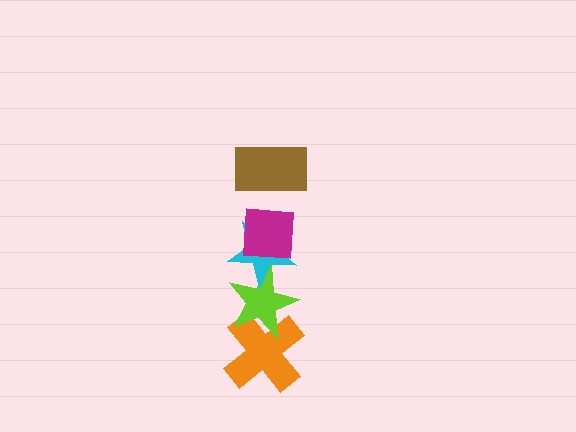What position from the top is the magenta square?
The magenta square is 2nd from the top.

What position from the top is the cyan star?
The cyan star is 3rd from the top.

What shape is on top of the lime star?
The cyan star is on top of the lime star.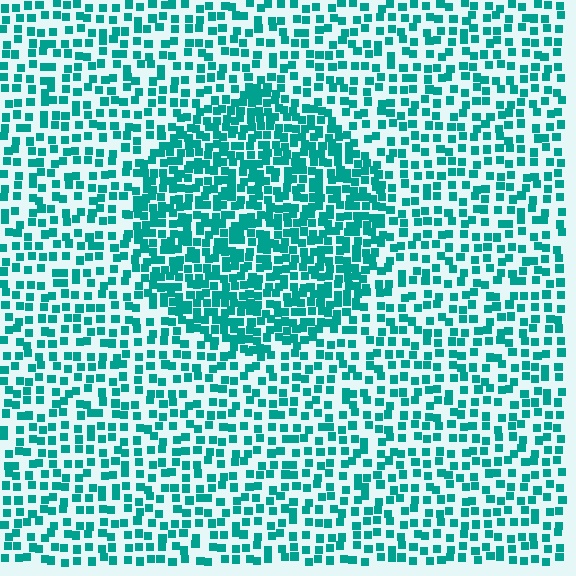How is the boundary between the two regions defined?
The boundary is defined by a change in element density (approximately 1.9x ratio). All elements are the same color, size, and shape.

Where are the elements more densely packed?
The elements are more densely packed inside the circle boundary.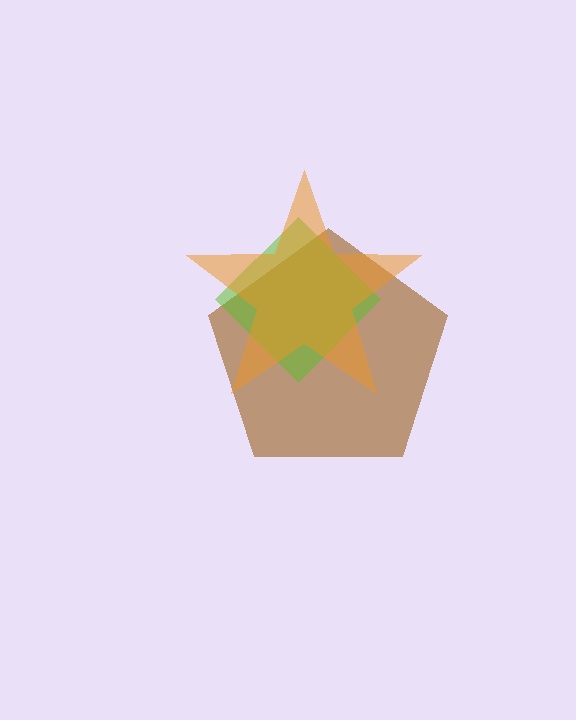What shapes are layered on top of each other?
The layered shapes are: a brown pentagon, a lime diamond, an orange star.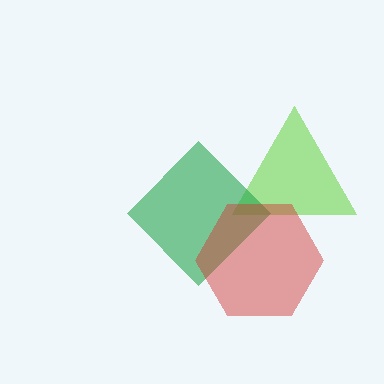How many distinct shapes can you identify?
There are 3 distinct shapes: a lime triangle, a green diamond, a red hexagon.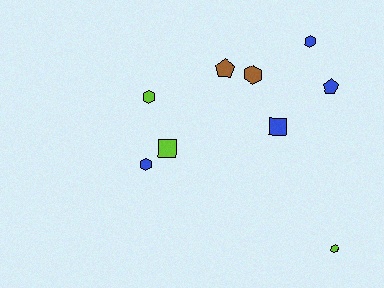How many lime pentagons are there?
There are no lime pentagons.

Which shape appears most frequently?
Hexagon, with 5 objects.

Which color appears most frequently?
Blue, with 4 objects.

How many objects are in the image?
There are 9 objects.